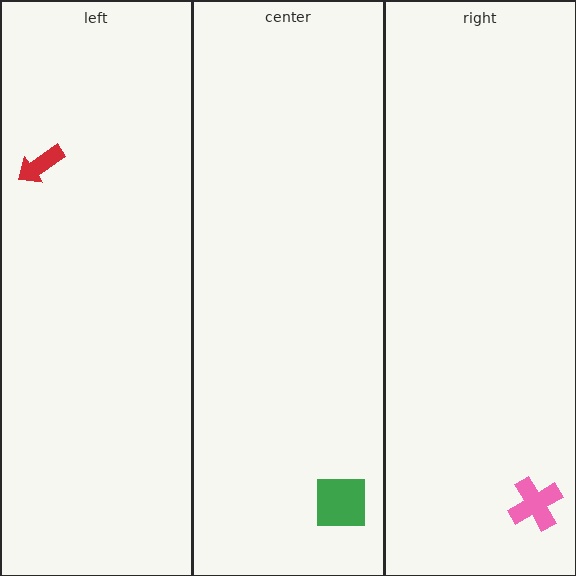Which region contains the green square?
The center region.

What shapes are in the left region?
The red arrow.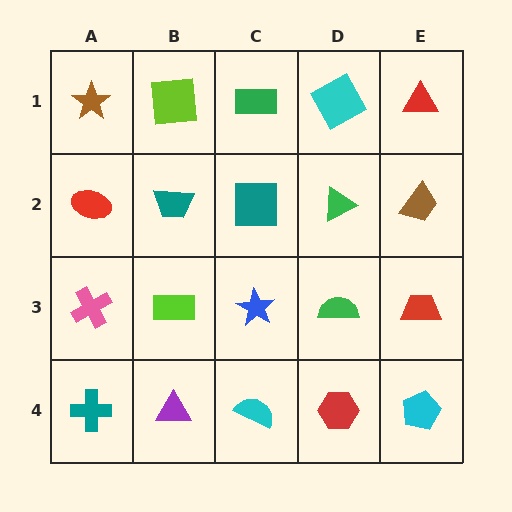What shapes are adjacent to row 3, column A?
A red ellipse (row 2, column A), a teal cross (row 4, column A), a lime rectangle (row 3, column B).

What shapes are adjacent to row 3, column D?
A green triangle (row 2, column D), a red hexagon (row 4, column D), a blue star (row 3, column C), a red trapezoid (row 3, column E).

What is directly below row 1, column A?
A red ellipse.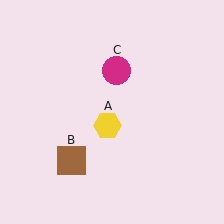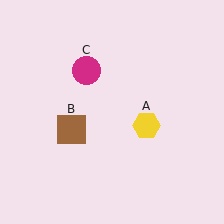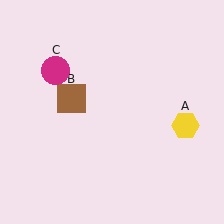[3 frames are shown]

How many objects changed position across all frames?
3 objects changed position: yellow hexagon (object A), brown square (object B), magenta circle (object C).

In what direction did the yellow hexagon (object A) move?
The yellow hexagon (object A) moved right.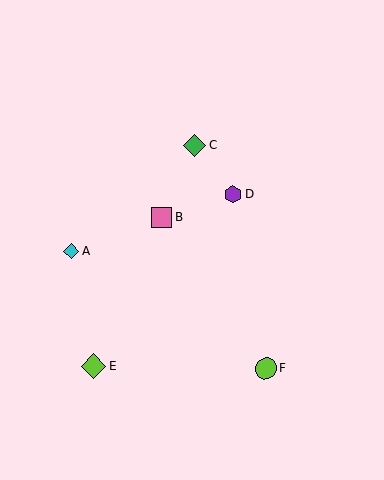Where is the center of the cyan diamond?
The center of the cyan diamond is at (71, 251).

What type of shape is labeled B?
Shape B is a pink square.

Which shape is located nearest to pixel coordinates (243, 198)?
The purple hexagon (labeled D) at (233, 194) is nearest to that location.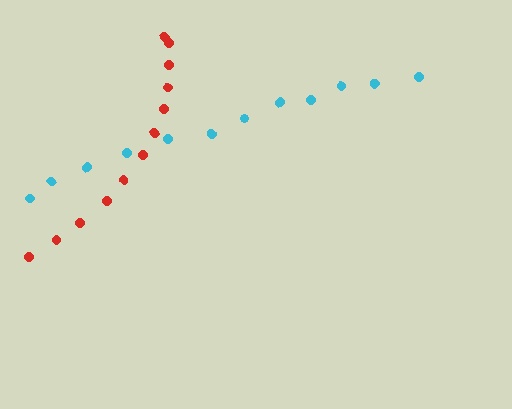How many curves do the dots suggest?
There are 2 distinct paths.